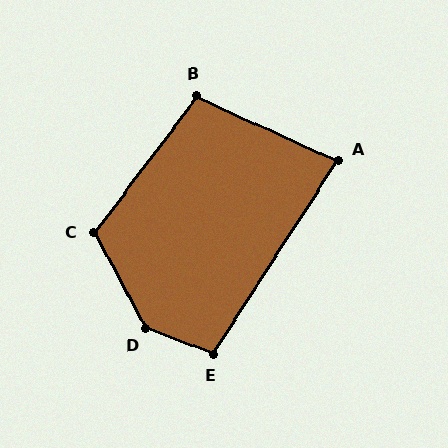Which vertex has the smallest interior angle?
A, at approximately 82 degrees.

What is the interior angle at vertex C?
Approximately 114 degrees (obtuse).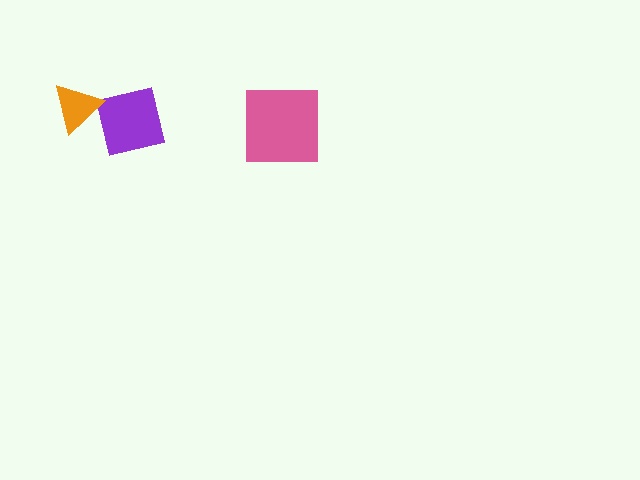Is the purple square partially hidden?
Yes, it is partially covered by another shape.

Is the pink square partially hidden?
No, no other shape covers it.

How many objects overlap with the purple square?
1 object overlaps with the purple square.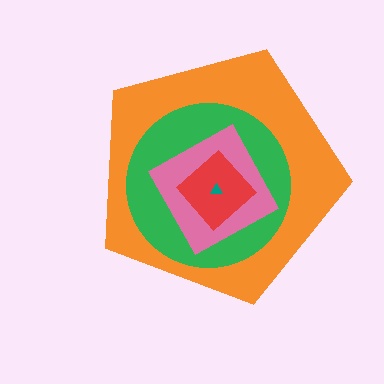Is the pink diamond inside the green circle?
Yes.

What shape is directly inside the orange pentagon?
The green circle.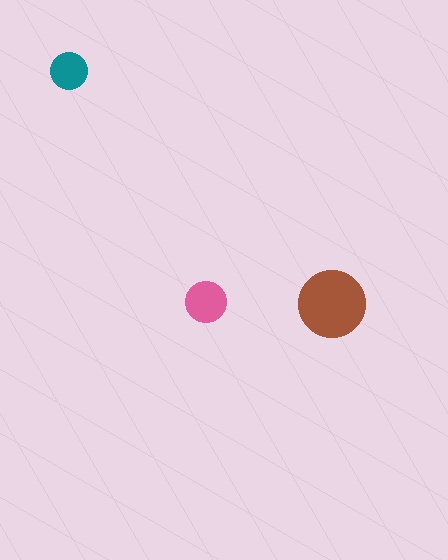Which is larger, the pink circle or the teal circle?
The pink one.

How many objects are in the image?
There are 3 objects in the image.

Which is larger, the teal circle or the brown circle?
The brown one.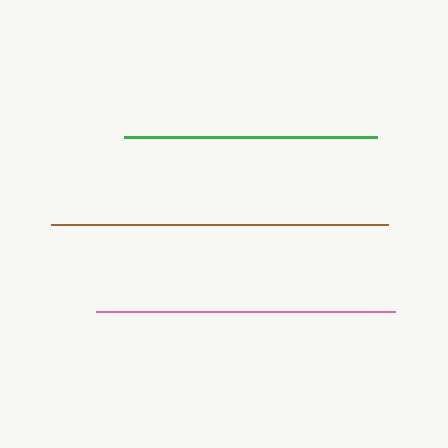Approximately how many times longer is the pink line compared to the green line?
The pink line is approximately 1.2 times the length of the green line.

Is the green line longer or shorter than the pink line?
The pink line is longer than the green line.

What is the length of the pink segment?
The pink segment is approximately 299 pixels long.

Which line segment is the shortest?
The green line is the shortest at approximately 253 pixels.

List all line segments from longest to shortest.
From longest to shortest: brown, pink, green.